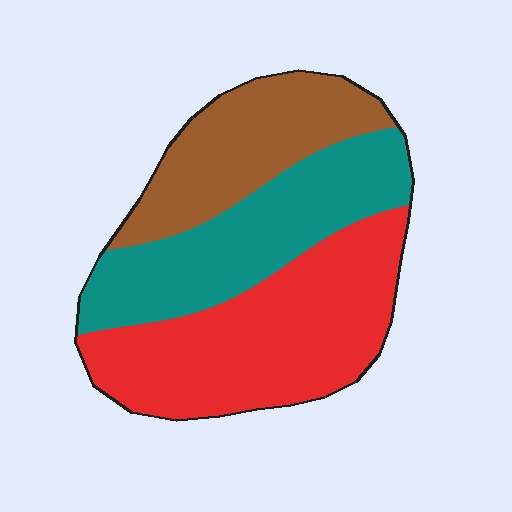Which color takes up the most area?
Red, at roughly 45%.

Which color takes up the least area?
Brown, at roughly 25%.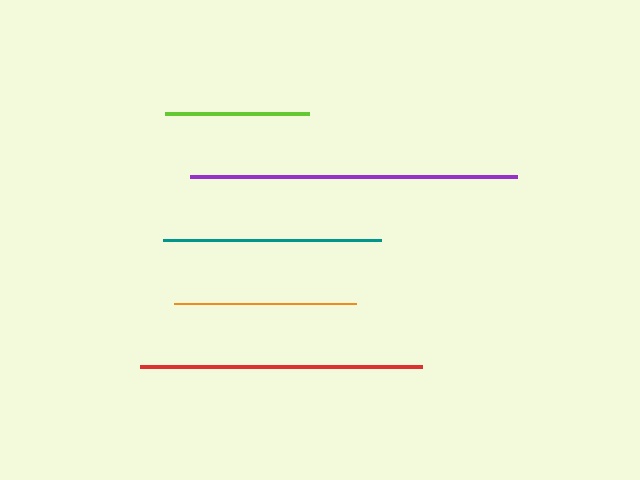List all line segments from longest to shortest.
From longest to shortest: purple, red, teal, orange, lime.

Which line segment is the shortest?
The lime line is the shortest at approximately 144 pixels.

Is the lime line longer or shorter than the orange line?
The orange line is longer than the lime line.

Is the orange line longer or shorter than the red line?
The red line is longer than the orange line.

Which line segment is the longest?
The purple line is the longest at approximately 327 pixels.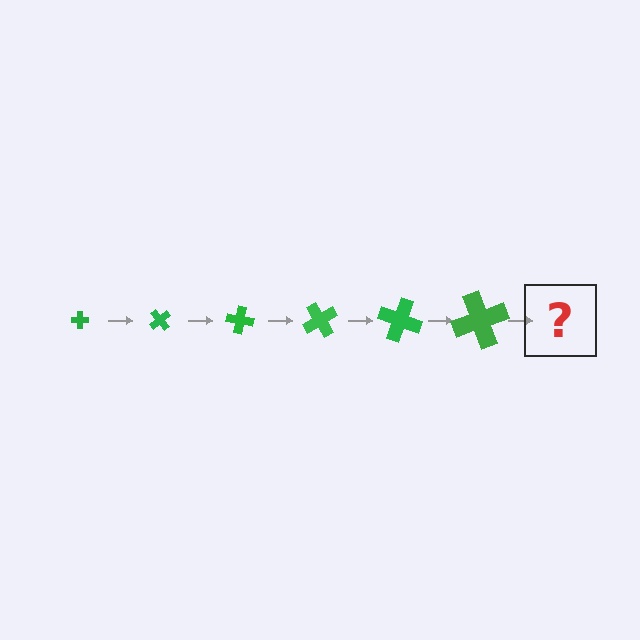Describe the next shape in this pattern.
It should be a cross, larger than the previous one and rotated 300 degrees from the start.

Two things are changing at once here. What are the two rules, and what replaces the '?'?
The two rules are that the cross grows larger each step and it rotates 50 degrees each step. The '?' should be a cross, larger than the previous one and rotated 300 degrees from the start.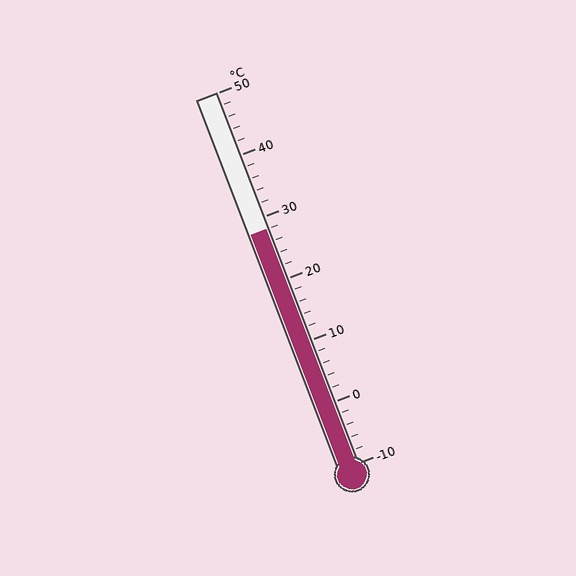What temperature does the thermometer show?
The thermometer shows approximately 28°C.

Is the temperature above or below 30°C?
The temperature is below 30°C.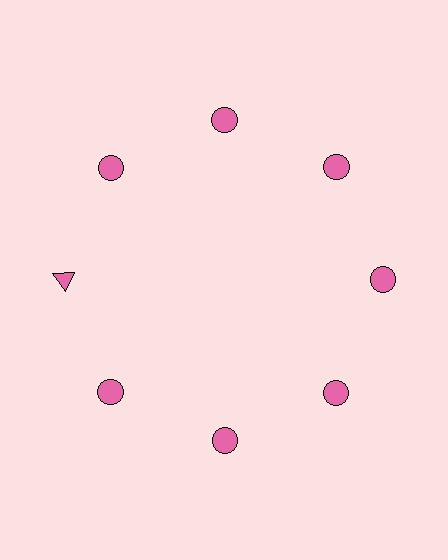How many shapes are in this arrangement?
There are 8 shapes arranged in a ring pattern.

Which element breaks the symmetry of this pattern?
The pink triangle at roughly the 9 o'clock position breaks the symmetry. All other shapes are pink circles.